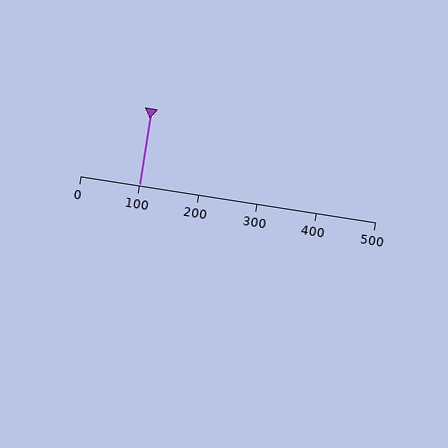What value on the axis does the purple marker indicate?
The marker indicates approximately 100.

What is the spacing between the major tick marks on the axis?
The major ticks are spaced 100 apart.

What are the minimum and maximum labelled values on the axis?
The axis runs from 0 to 500.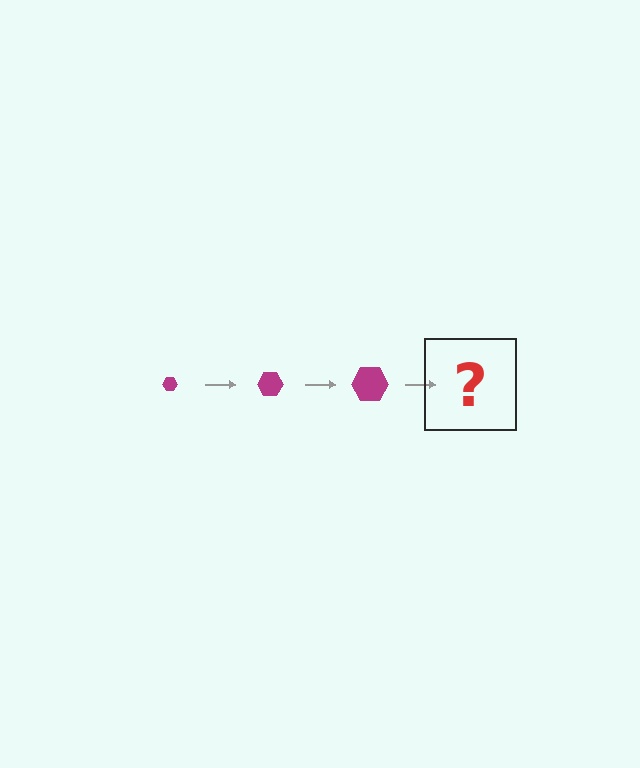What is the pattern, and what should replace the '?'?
The pattern is that the hexagon gets progressively larger each step. The '?' should be a magenta hexagon, larger than the previous one.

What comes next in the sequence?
The next element should be a magenta hexagon, larger than the previous one.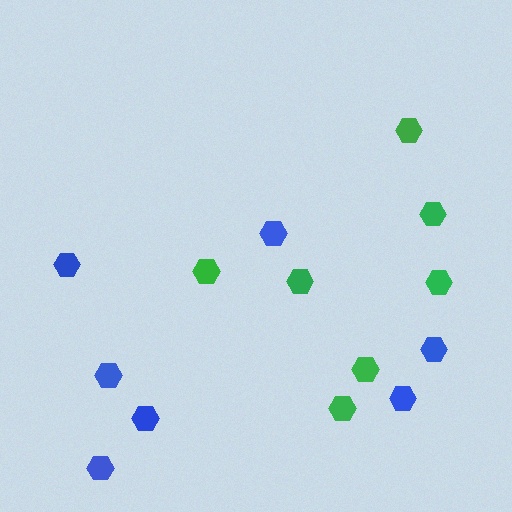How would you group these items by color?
There are 2 groups: one group of blue hexagons (7) and one group of green hexagons (7).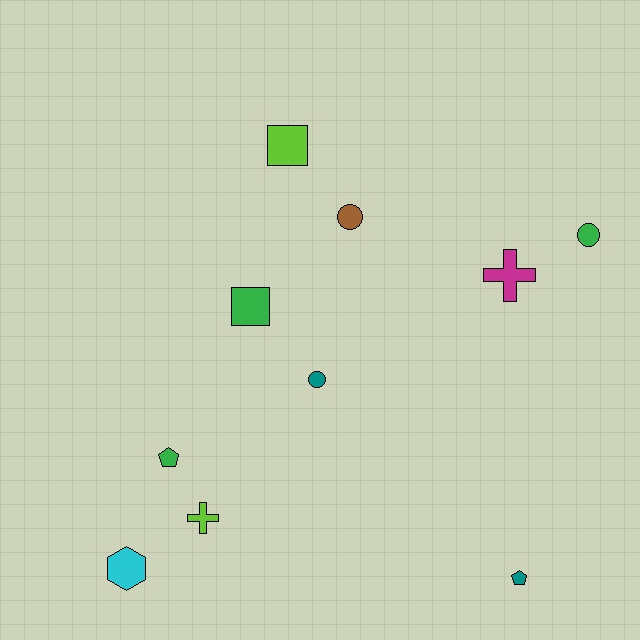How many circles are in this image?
There are 3 circles.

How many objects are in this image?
There are 10 objects.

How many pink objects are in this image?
There are no pink objects.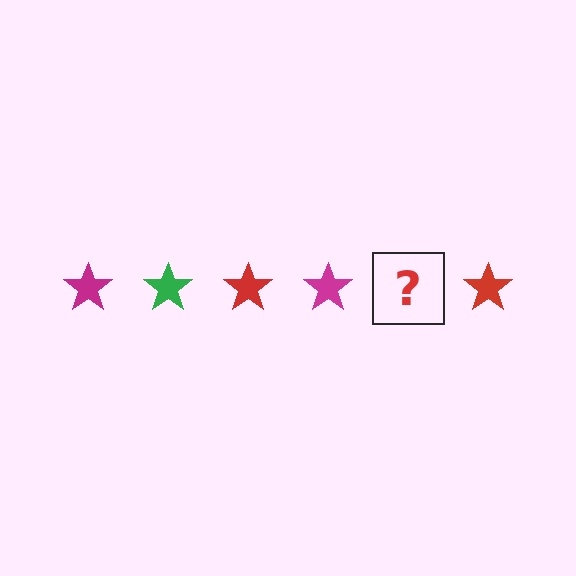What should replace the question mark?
The question mark should be replaced with a green star.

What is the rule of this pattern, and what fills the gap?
The rule is that the pattern cycles through magenta, green, red stars. The gap should be filled with a green star.